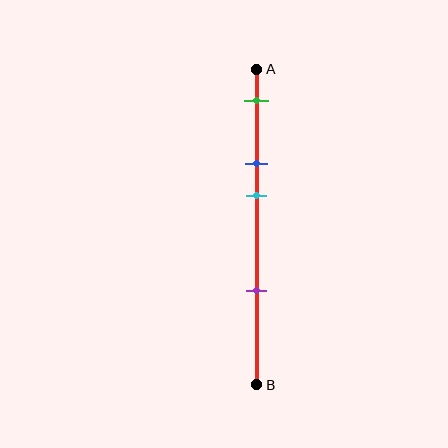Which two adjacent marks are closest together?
The blue and cyan marks are the closest adjacent pair.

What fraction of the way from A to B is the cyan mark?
The cyan mark is approximately 40% (0.4) of the way from A to B.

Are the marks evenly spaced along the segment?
No, the marks are not evenly spaced.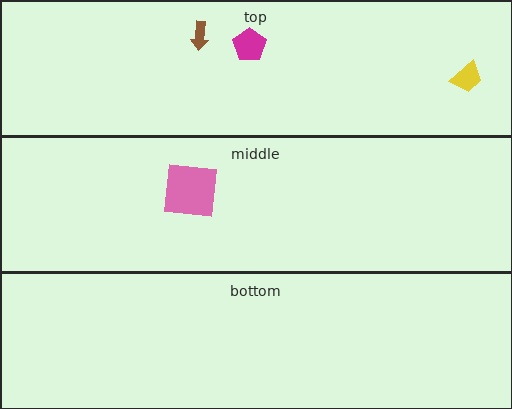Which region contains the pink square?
The middle region.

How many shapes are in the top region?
3.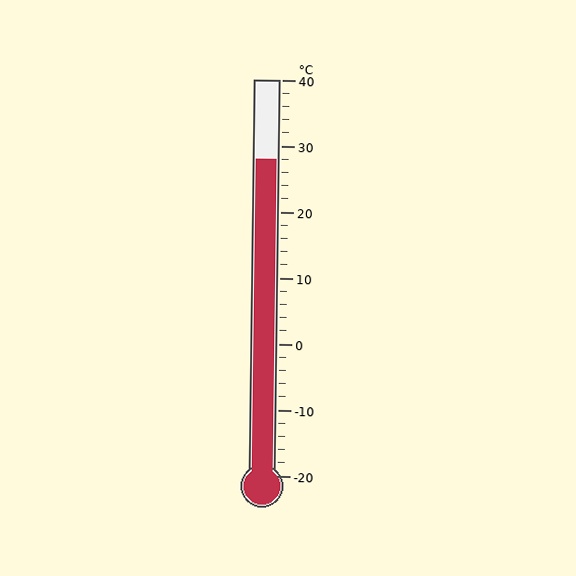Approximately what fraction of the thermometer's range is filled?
The thermometer is filled to approximately 80% of its range.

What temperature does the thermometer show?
The thermometer shows approximately 28°C.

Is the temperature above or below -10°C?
The temperature is above -10°C.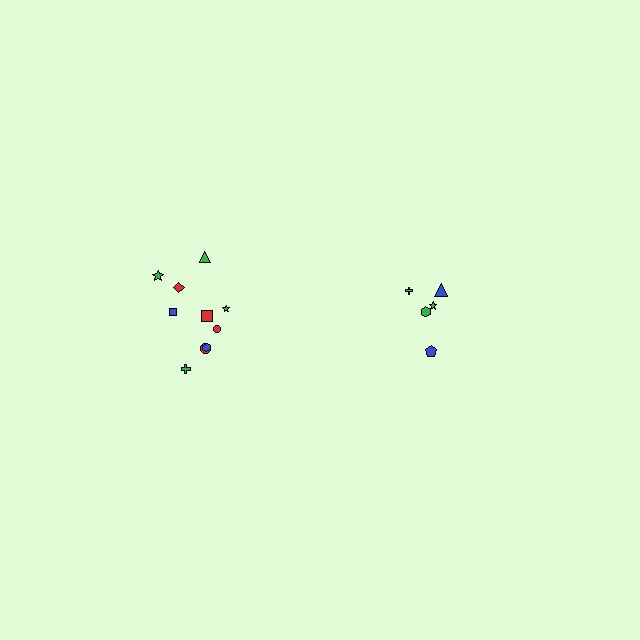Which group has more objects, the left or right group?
The left group.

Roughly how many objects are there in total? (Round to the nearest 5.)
Roughly 15 objects in total.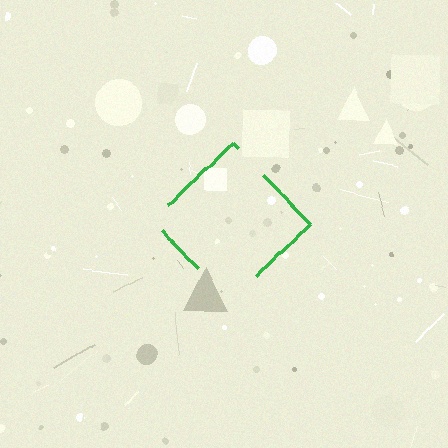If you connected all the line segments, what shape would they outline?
They would outline a diamond.